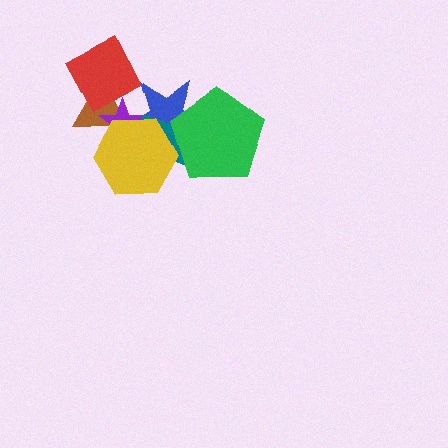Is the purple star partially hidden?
Yes, it is partially covered by another shape.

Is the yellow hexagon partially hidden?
No, no other shape covers it.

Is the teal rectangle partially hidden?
Yes, it is partially covered by another shape.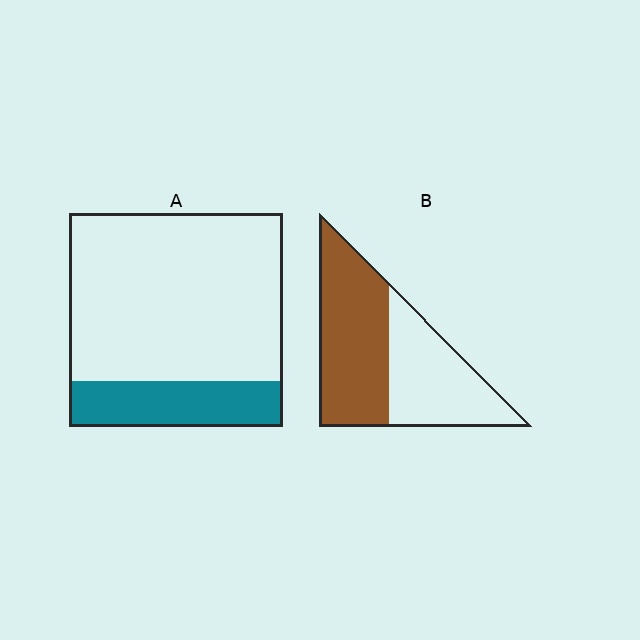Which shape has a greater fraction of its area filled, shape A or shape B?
Shape B.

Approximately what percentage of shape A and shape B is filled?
A is approximately 20% and B is approximately 55%.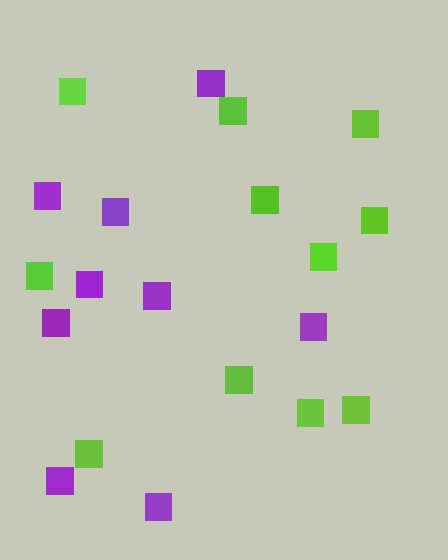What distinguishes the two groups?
There are 2 groups: one group of lime squares (11) and one group of purple squares (9).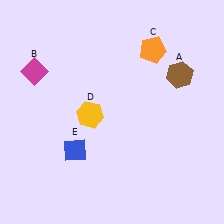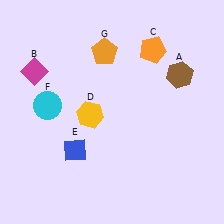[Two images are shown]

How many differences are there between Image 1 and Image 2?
There are 2 differences between the two images.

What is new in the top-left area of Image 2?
A cyan circle (F) was added in the top-left area of Image 2.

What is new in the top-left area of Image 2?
An orange pentagon (G) was added in the top-left area of Image 2.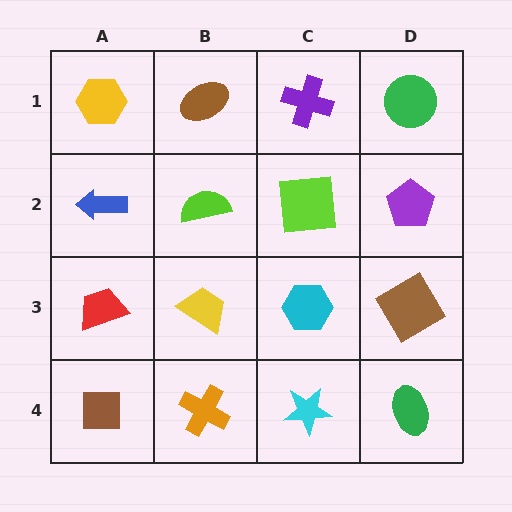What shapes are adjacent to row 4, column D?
A brown diamond (row 3, column D), a cyan star (row 4, column C).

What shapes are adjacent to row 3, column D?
A purple pentagon (row 2, column D), a green ellipse (row 4, column D), a cyan hexagon (row 3, column C).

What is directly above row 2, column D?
A green circle.